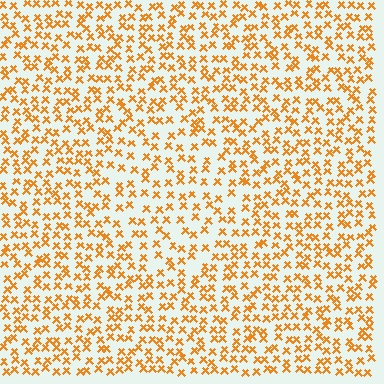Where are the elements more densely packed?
The elements are more densely packed outside the diamond boundary.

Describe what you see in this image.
The image contains small orange elements arranged at two different densities. A diamond-shaped region is visible where the elements are less densely packed than the surrounding area.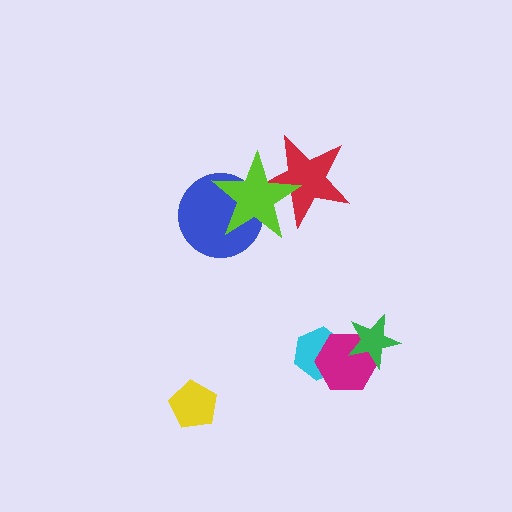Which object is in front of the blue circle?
The lime star is in front of the blue circle.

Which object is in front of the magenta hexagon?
The green star is in front of the magenta hexagon.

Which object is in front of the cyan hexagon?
The magenta hexagon is in front of the cyan hexagon.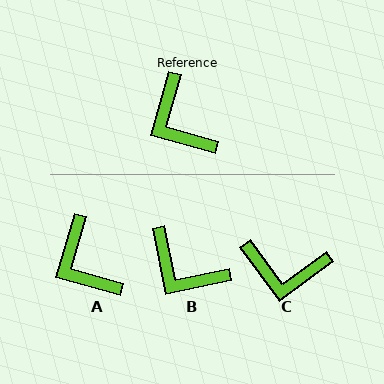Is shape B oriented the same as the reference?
No, it is off by about 28 degrees.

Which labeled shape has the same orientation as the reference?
A.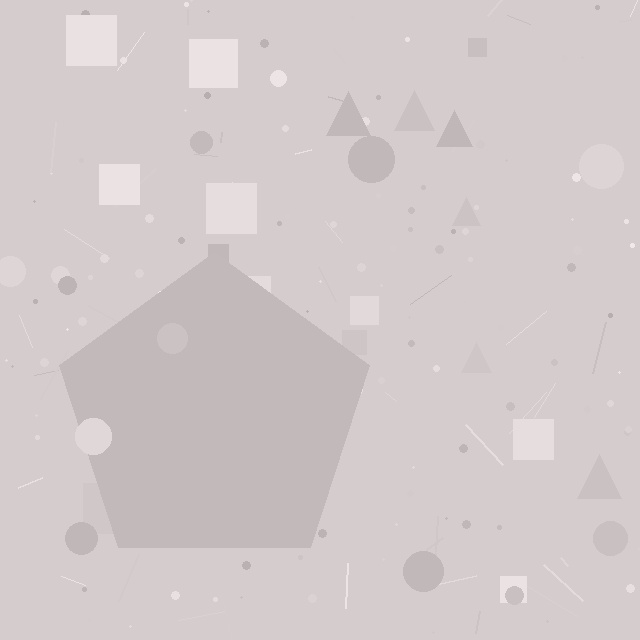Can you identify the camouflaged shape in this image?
The camouflaged shape is a pentagon.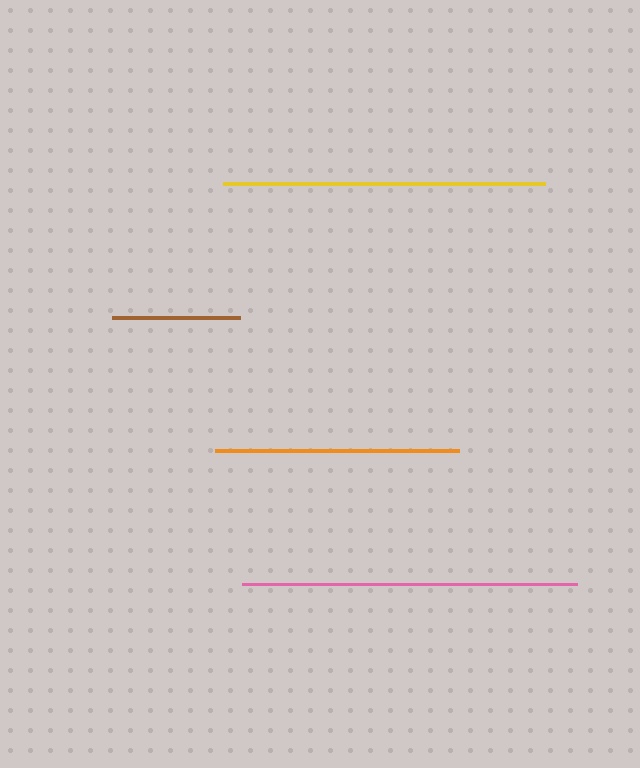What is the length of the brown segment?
The brown segment is approximately 129 pixels long.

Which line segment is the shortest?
The brown line is the shortest at approximately 129 pixels.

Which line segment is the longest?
The pink line is the longest at approximately 335 pixels.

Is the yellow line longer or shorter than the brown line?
The yellow line is longer than the brown line.